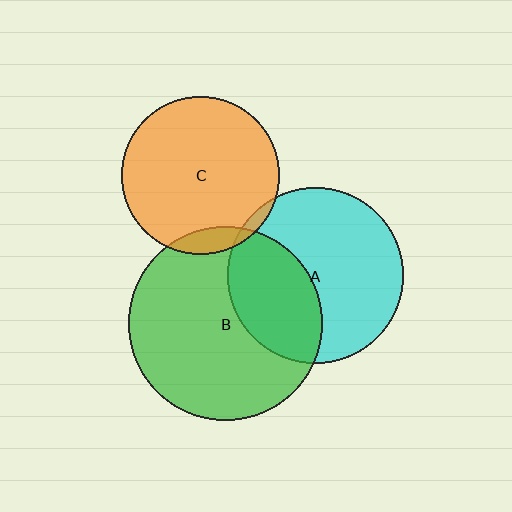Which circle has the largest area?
Circle B (green).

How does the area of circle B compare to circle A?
Approximately 1.2 times.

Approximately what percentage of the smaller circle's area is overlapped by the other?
Approximately 5%.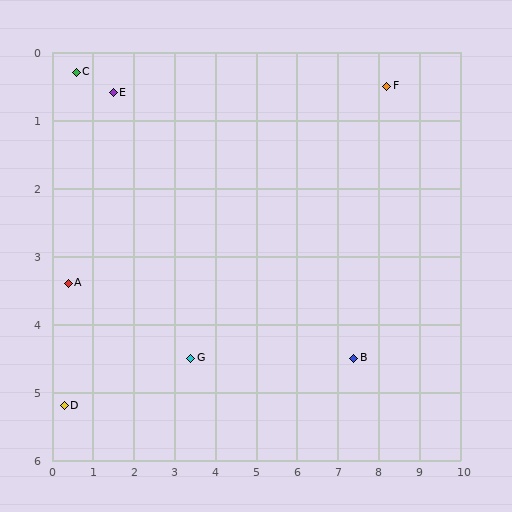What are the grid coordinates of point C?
Point C is at approximately (0.6, 0.3).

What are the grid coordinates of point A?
Point A is at approximately (0.4, 3.4).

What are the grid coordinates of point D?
Point D is at approximately (0.3, 5.2).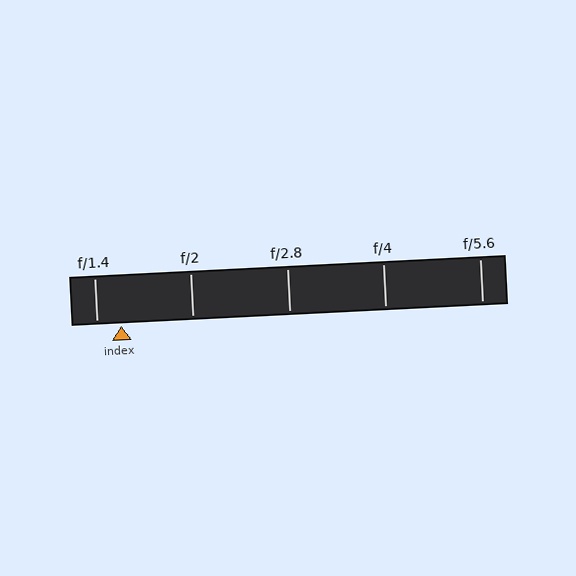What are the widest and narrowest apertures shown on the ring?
The widest aperture shown is f/1.4 and the narrowest is f/5.6.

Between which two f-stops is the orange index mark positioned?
The index mark is between f/1.4 and f/2.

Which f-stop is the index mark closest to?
The index mark is closest to f/1.4.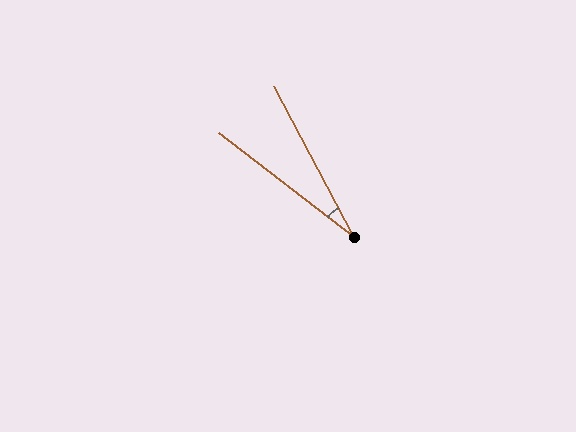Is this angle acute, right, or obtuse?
It is acute.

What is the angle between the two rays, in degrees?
Approximately 25 degrees.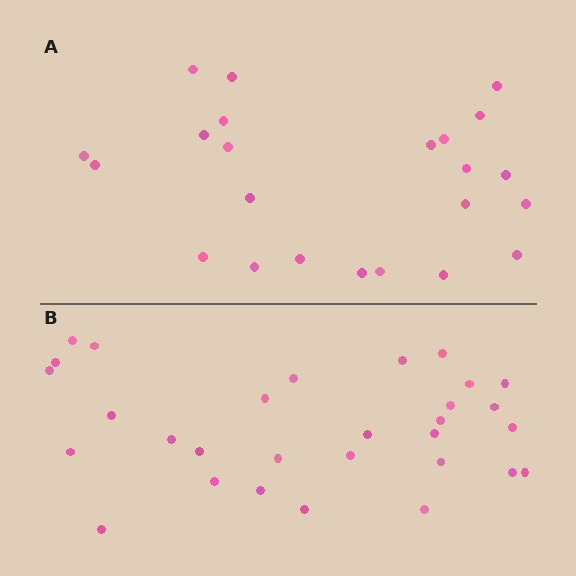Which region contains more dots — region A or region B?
Region B (the bottom region) has more dots.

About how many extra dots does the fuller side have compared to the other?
Region B has roughly 8 or so more dots than region A.